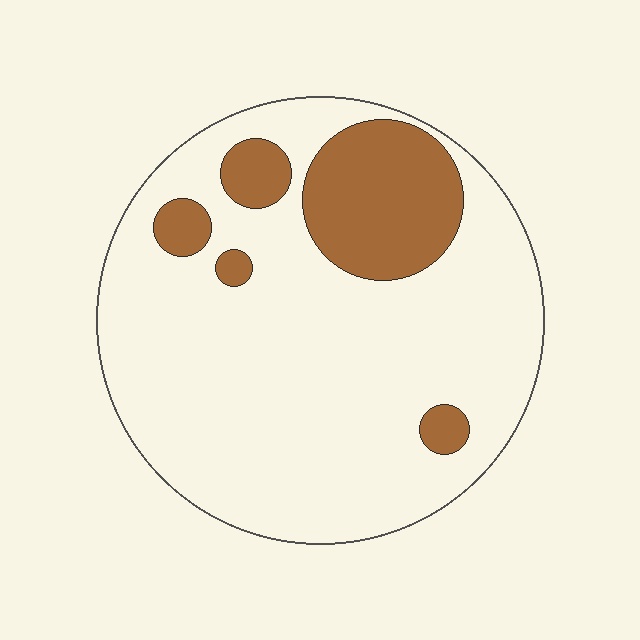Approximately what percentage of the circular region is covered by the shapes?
Approximately 20%.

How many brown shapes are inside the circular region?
5.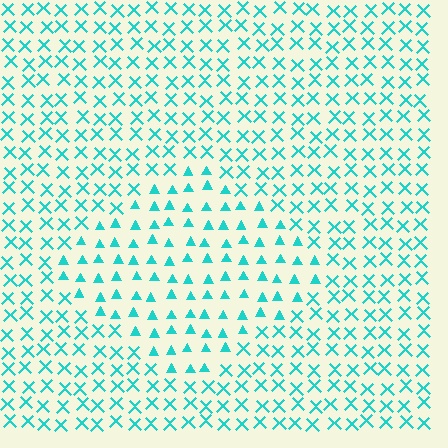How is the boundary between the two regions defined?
The boundary is defined by a change in element shape: triangles inside vs. X marks outside. All elements share the same color and spacing.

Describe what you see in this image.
The image is filled with small cyan elements arranged in a uniform grid. A diamond-shaped region contains triangles, while the surrounding area contains X marks. The boundary is defined purely by the change in element shape.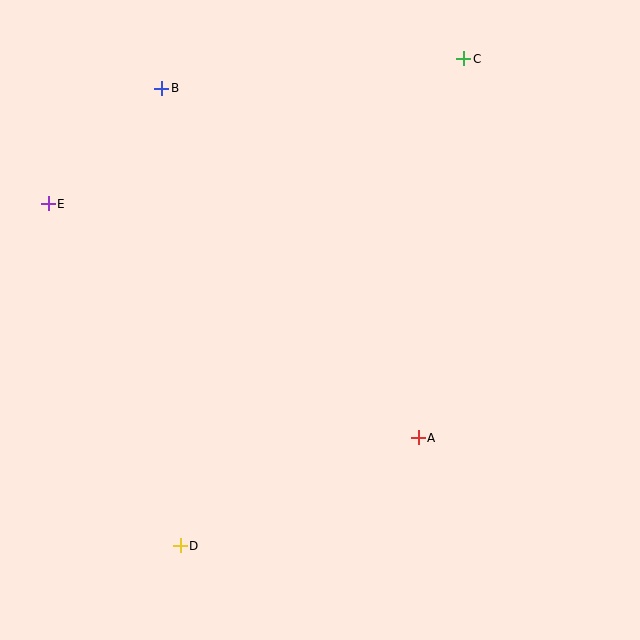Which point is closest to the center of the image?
Point A at (418, 438) is closest to the center.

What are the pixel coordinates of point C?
Point C is at (464, 59).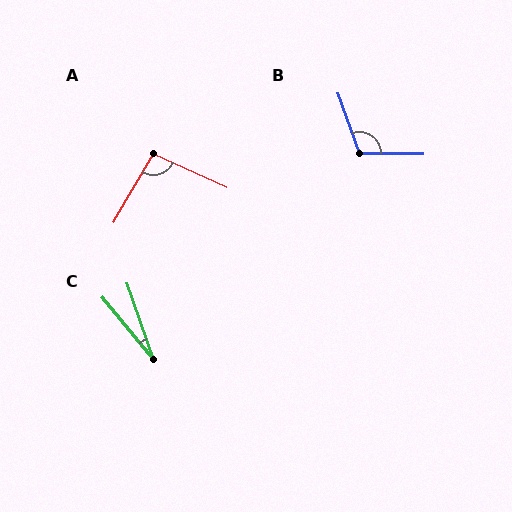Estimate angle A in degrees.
Approximately 96 degrees.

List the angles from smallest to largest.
C (21°), A (96°), B (109°).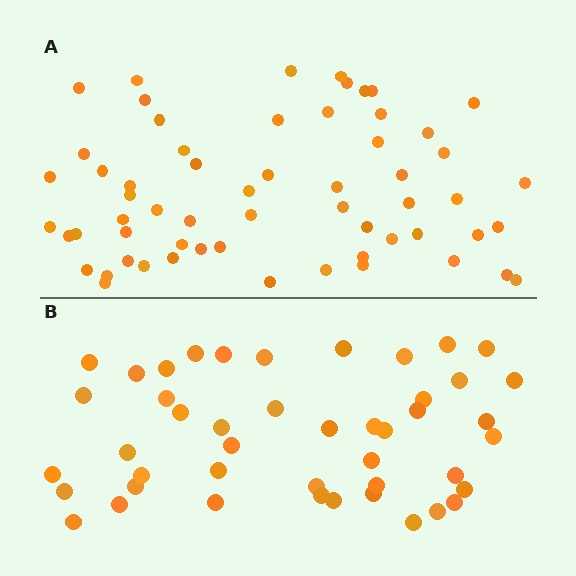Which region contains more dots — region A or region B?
Region A (the top region) has more dots.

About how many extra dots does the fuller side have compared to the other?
Region A has approximately 15 more dots than region B.